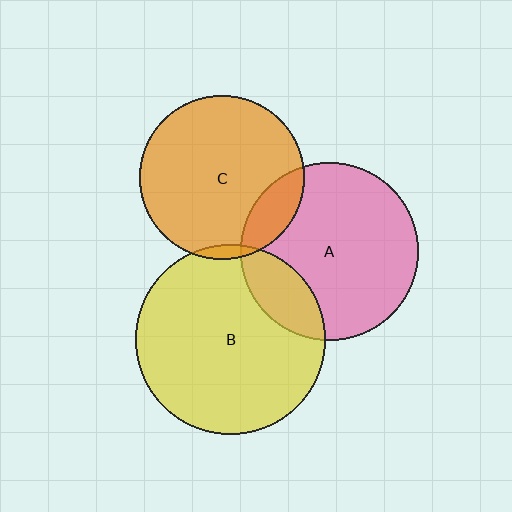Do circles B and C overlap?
Yes.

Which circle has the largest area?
Circle B (yellow).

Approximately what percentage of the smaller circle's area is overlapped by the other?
Approximately 5%.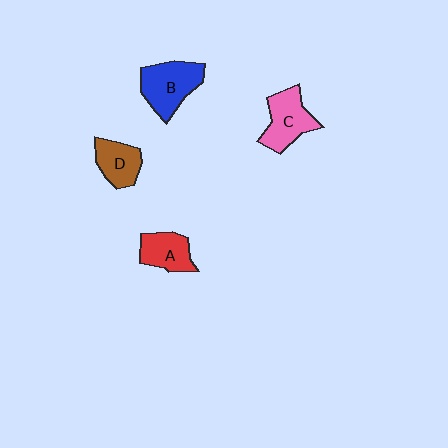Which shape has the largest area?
Shape B (blue).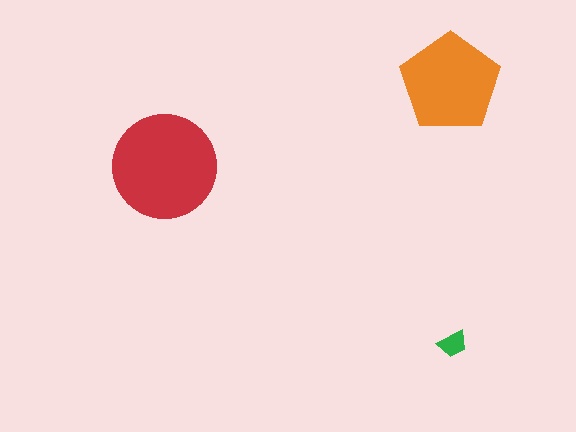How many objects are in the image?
There are 3 objects in the image.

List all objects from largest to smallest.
The red circle, the orange pentagon, the green trapezoid.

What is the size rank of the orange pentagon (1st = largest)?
2nd.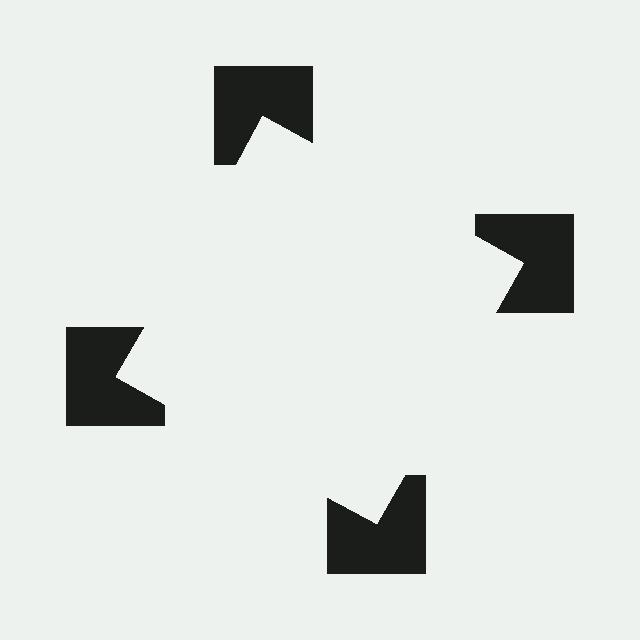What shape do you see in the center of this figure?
An illusory square — its edges are inferred from the aligned wedge cuts in the notched squares, not physically drawn.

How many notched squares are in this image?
There are 4 — one at each vertex of the illusory square.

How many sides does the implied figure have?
4 sides.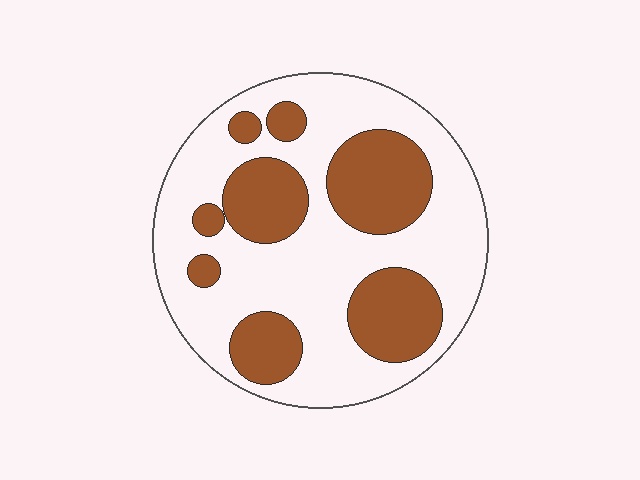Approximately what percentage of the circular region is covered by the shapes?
Approximately 35%.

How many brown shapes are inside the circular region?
8.